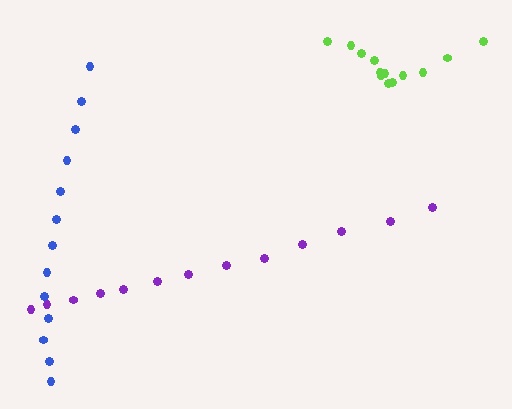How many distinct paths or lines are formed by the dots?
There are 3 distinct paths.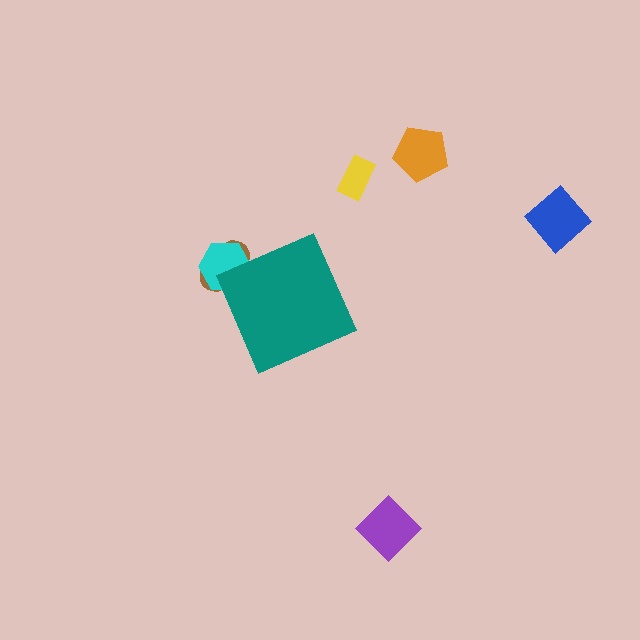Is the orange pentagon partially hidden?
No, the orange pentagon is fully visible.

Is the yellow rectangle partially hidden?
No, the yellow rectangle is fully visible.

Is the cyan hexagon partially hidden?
Yes, the cyan hexagon is partially hidden behind the teal diamond.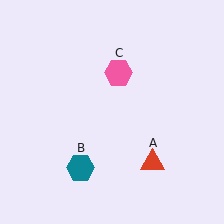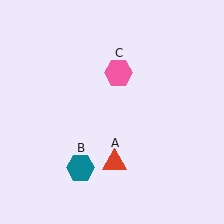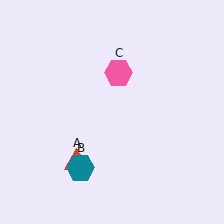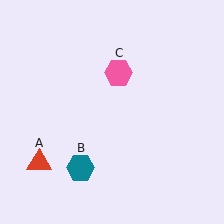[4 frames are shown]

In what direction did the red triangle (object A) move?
The red triangle (object A) moved left.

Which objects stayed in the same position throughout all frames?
Teal hexagon (object B) and pink hexagon (object C) remained stationary.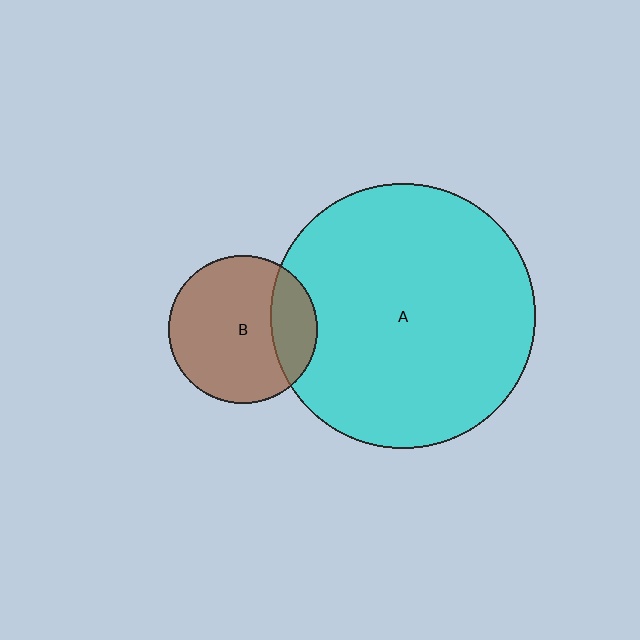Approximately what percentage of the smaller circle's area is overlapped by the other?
Approximately 20%.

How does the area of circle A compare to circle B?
Approximately 3.2 times.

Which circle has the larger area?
Circle A (cyan).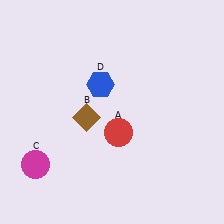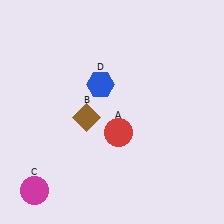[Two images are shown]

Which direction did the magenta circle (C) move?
The magenta circle (C) moved down.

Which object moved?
The magenta circle (C) moved down.